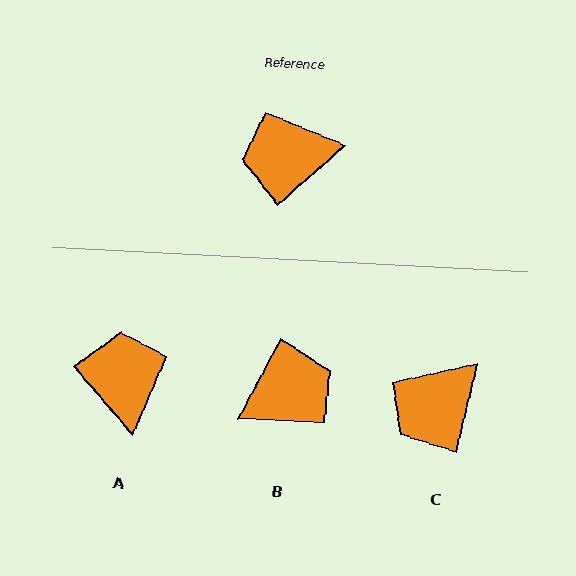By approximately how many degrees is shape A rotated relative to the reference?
Approximately 91 degrees clockwise.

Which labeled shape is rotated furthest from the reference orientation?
B, about 160 degrees away.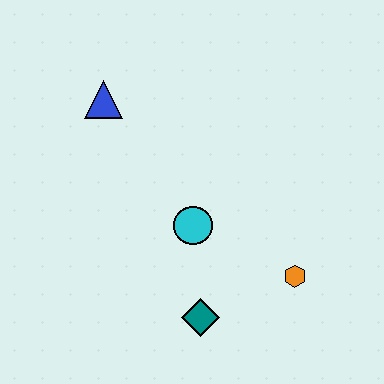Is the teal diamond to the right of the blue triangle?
Yes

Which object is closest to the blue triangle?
The cyan circle is closest to the blue triangle.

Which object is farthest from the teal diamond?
The blue triangle is farthest from the teal diamond.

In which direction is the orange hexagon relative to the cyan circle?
The orange hexagon is to the right of the cyan circle.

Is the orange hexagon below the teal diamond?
No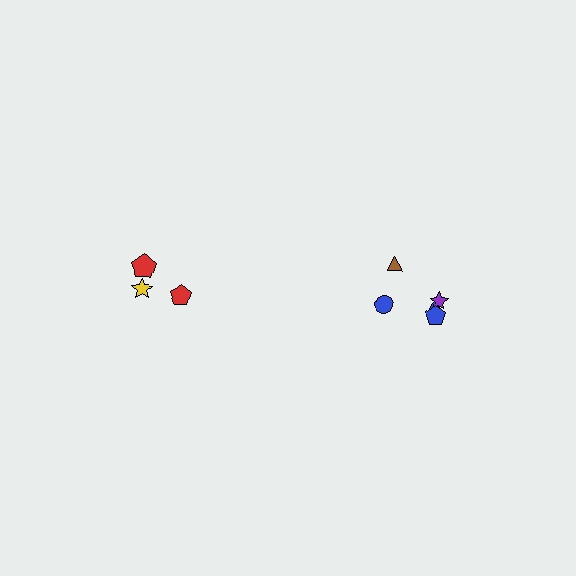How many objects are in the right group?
There are 5 objects.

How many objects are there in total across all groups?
There are 8 objects.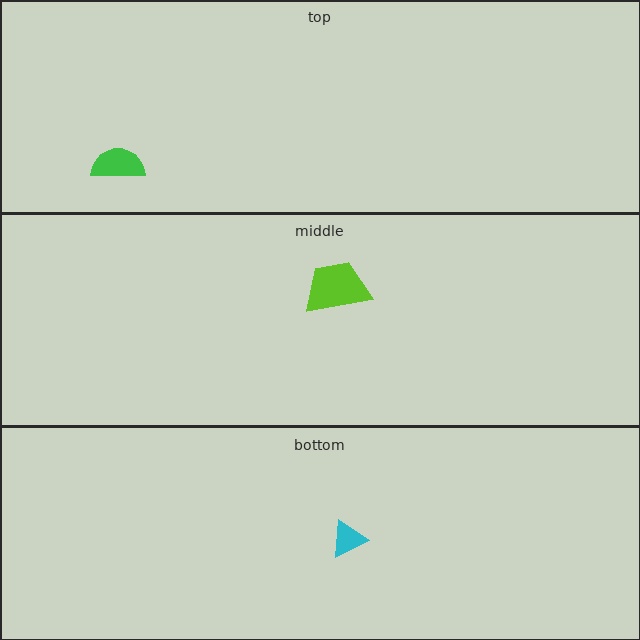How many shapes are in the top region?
1.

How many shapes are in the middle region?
1.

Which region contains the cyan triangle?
The bottom region.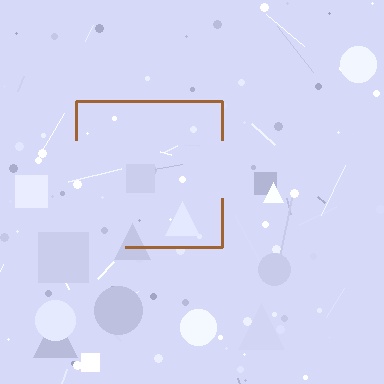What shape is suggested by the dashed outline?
The dashed outline suggests a square.